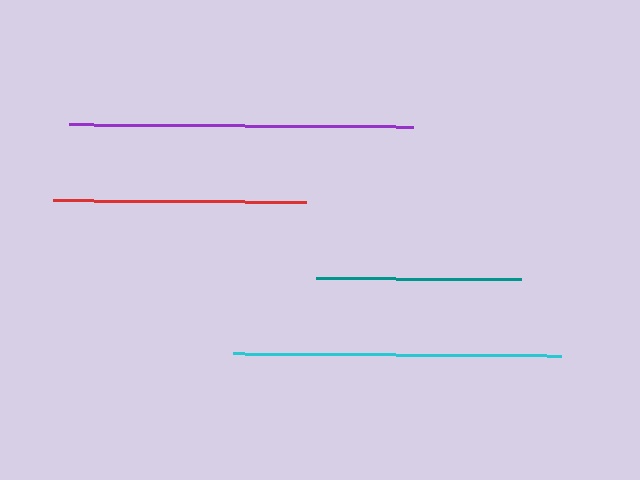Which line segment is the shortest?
The teal line is the shortest at approximately 206 pixels.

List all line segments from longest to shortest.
From longest to shortest: purple, cyan, red, teal.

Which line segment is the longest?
The purple line is the longest at approximately 343 pixels.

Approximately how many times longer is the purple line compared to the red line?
The purple line is approximately 1.4 times the length of the red line.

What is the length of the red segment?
The red segment is approximately 253 pixels long.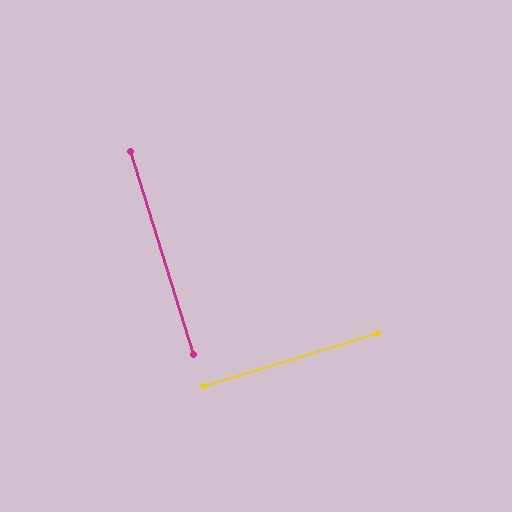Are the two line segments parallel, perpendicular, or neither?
Perpendicular — they meet at approximately 89°.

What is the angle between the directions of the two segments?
Approximately 89 degrees.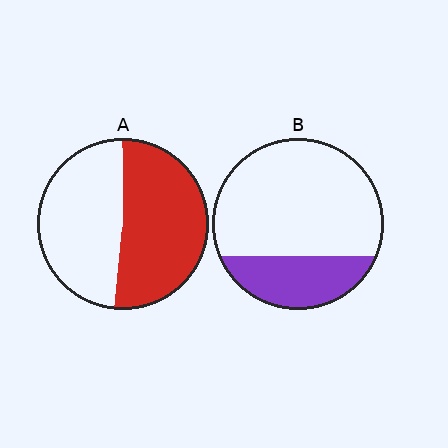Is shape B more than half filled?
No.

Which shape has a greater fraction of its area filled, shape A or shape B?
Shape A.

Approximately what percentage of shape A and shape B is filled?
A is approximately 50% and B is approximately 25%.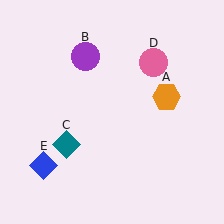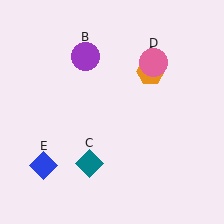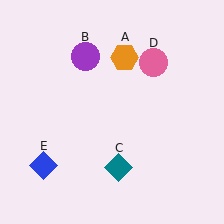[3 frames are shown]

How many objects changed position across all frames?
2 objects changed position: orange hexagon (object A), teal diamond (object C).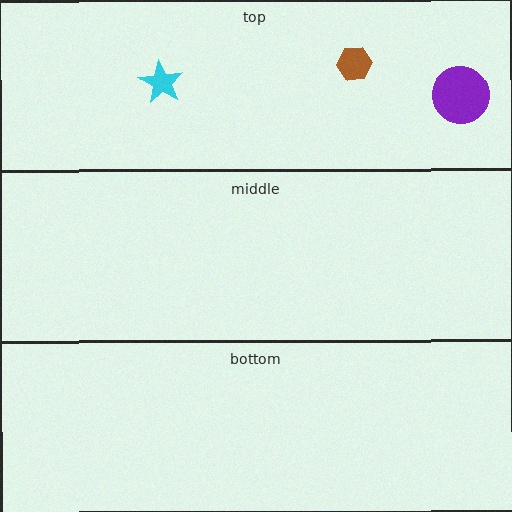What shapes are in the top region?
The brown hexagon, the cyan star, the purple circle.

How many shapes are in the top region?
3.